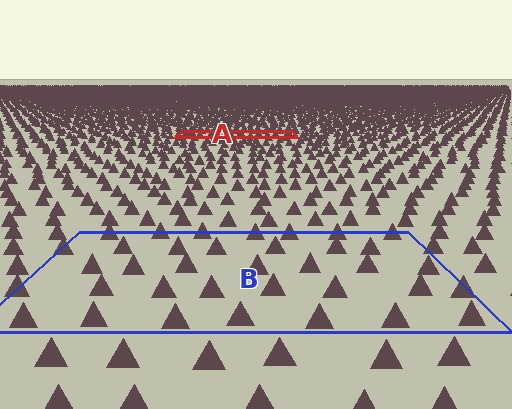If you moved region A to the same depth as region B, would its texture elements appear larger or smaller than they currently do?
They would appear larger. At a closer depth, the same texture elements are projected at a bigger on-screen size.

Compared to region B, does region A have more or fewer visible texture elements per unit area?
Region A has more texture elements per unit area — they are packed more densely because it is farther away.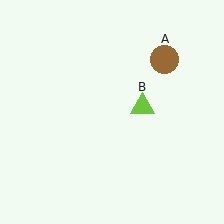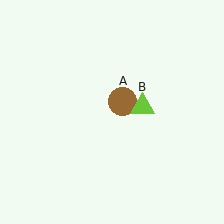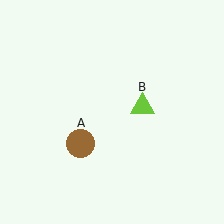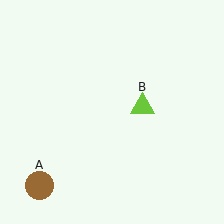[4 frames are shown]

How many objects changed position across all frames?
1 object changed position: brown circle (object A).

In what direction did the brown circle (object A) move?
The brown circle (object A) moved down and to the left.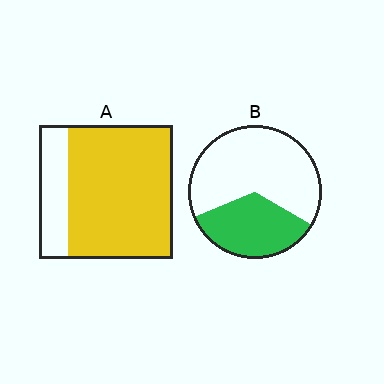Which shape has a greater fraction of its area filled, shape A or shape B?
Shape A.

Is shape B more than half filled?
No.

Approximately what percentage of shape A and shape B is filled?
A is approximately 80% and B is approximately 35%.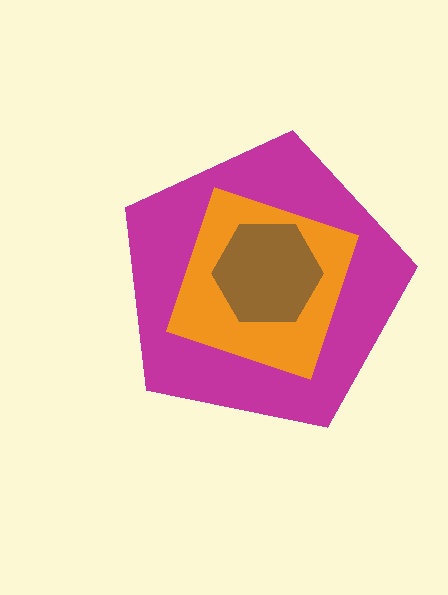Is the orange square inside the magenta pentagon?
Yes.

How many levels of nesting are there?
3.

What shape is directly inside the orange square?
The brown hexagon.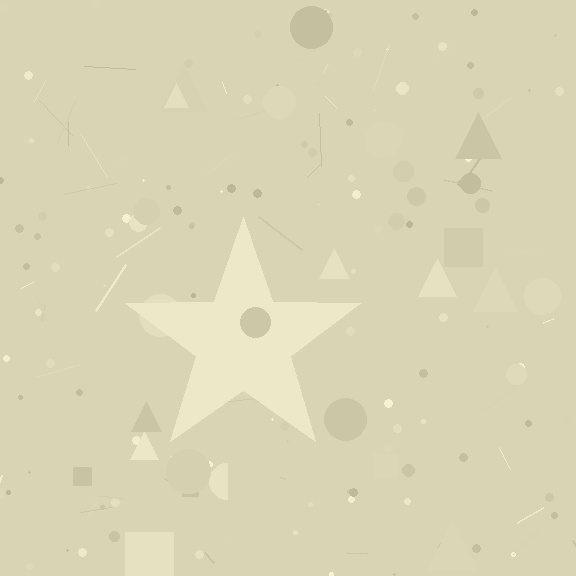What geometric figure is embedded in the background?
A star is embedded in the background.